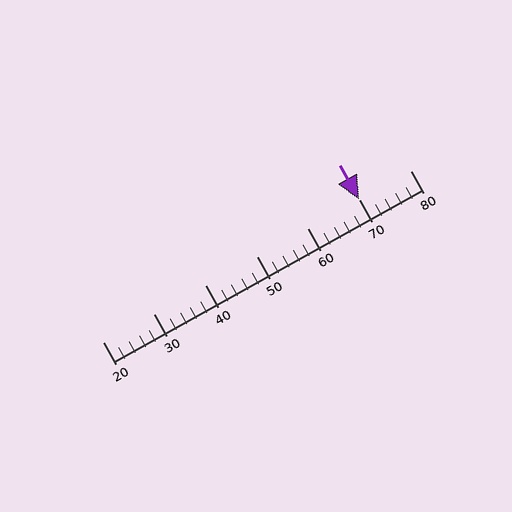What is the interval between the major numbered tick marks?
The major tick marks are spaced 10 units apart.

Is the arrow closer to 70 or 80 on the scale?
The arrow is closer to 70.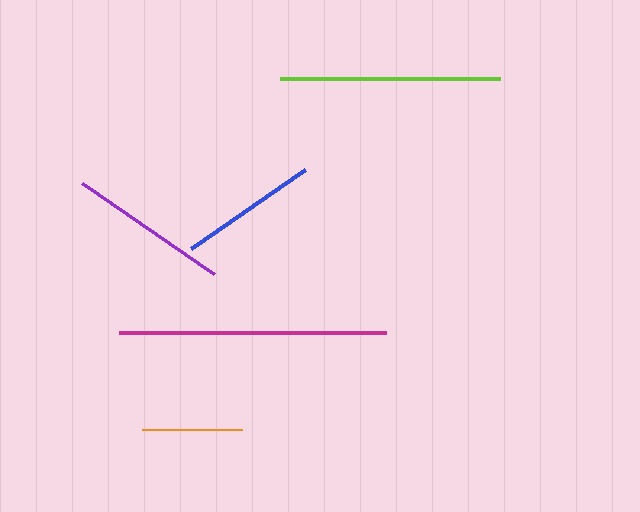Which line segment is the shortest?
The orange line is the shortest at approximately 100 pixels.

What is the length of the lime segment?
The lime segment is approximately 220 pixels long.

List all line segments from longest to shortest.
From longest to shortest: magenta, lime, purple, blue, orange.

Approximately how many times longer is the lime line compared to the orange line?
The lime line is approximately 2.2 times the length of the orange line.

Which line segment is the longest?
The magenta line is the longest at approximately 267 pixels.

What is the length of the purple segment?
The purple segment is approximately 160 pixels long.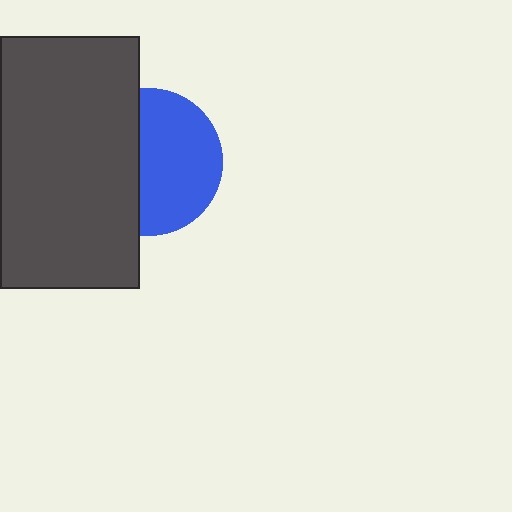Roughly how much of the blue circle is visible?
About half of it is visible (roughly 58%).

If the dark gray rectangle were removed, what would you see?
You would see the complete blue circle.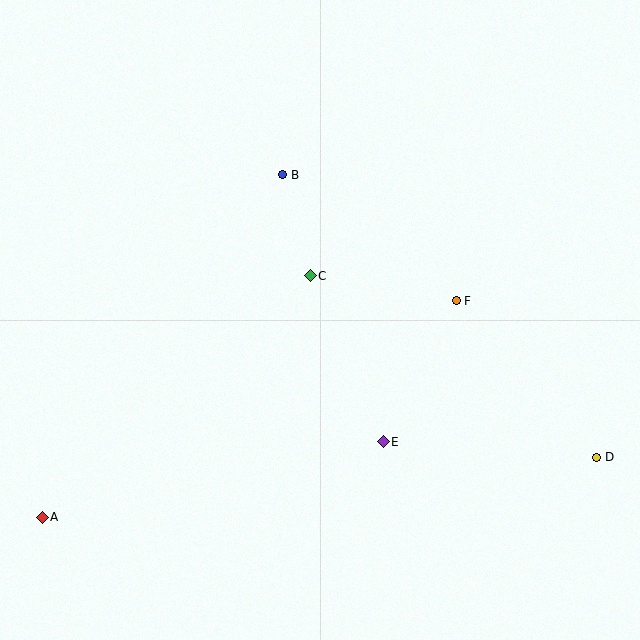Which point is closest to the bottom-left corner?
Point A is closest to the bottom-left corner.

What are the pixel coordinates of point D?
Point D is at (597, 457).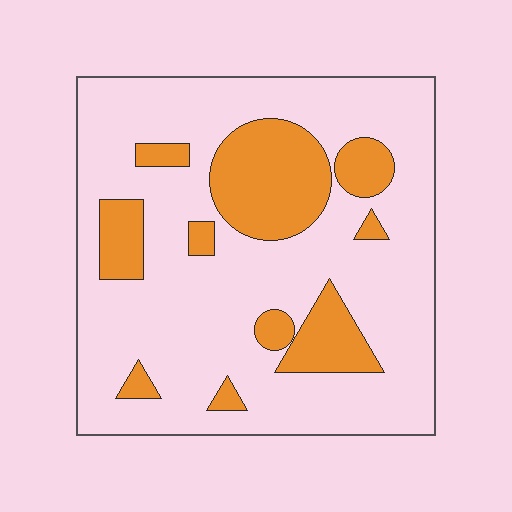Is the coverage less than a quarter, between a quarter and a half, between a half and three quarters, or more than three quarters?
Less than a quarter.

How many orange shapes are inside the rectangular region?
10.